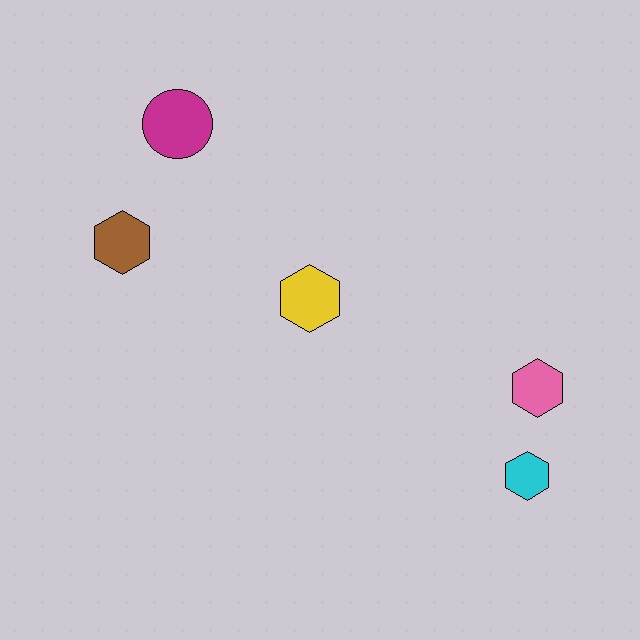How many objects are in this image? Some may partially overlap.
There are 5 objects.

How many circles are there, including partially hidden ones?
There is 1 circle.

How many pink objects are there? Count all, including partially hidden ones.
There is 1 pink object.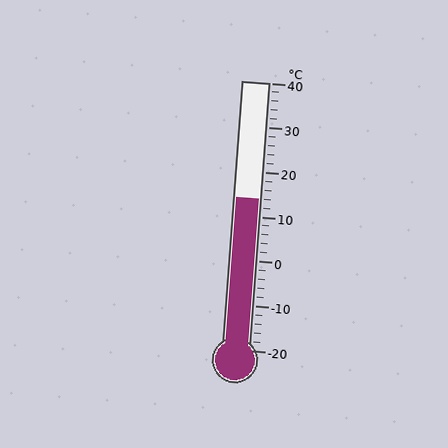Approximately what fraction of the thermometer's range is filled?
The thermometer is filled to approximately 55% of its range.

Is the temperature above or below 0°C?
The temperature is above 0°C.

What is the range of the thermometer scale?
The thermometer scale ranges from -20°C to 40°C.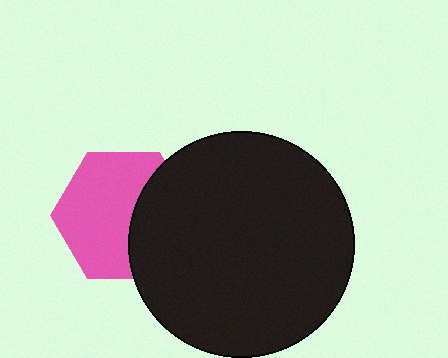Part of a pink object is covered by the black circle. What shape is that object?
It is a hexagon.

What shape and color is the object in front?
The object in front is a black circle.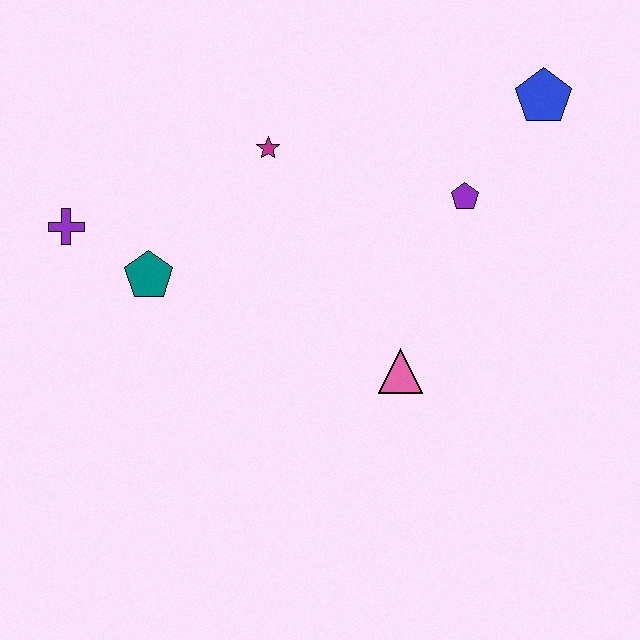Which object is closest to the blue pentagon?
The purple pentagon is closest to the blue pentagon.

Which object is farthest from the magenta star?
The blue pentagon is farthest from the magenta star.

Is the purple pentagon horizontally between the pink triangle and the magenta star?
No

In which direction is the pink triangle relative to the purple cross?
The pink triangle is to the right of the purple cross.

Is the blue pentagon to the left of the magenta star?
No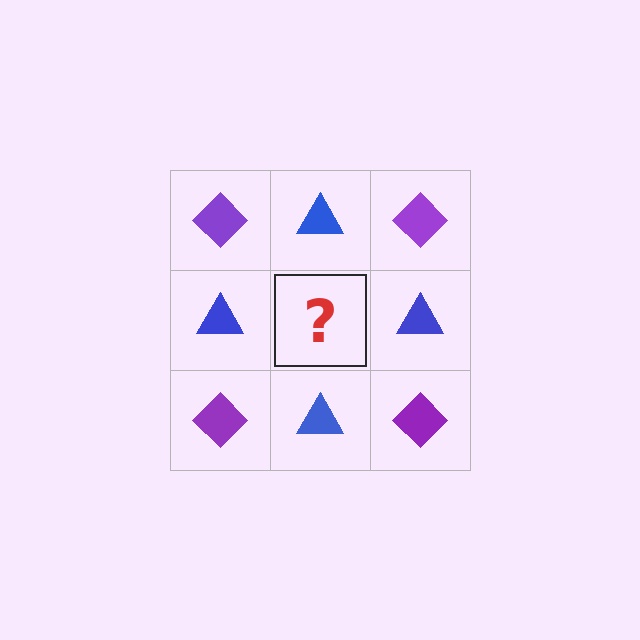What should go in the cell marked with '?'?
The missing cell should contain a purple diamond.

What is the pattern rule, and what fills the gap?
The rule is that it alternates purple diamond and blue triangle in a checkerboard pattern. The gap should be filled with a purple diamond.